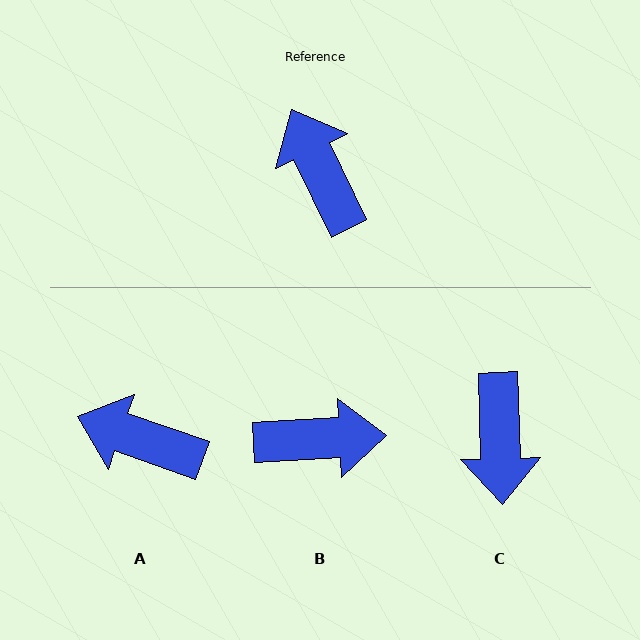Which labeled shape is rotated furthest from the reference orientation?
C, about 156 degrees away.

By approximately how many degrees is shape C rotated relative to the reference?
Approximately 156 degrees counter-clockwise.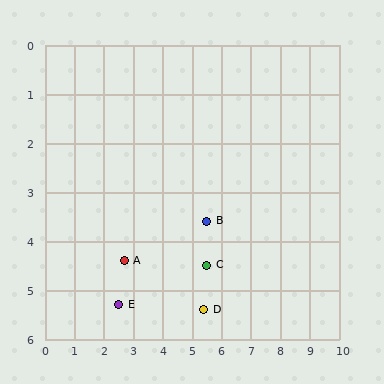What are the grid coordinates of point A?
Point A is at approximately (2.7, 4.4).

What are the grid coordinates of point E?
Point E is at approximately (2.5, 5.3).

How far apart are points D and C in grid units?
Points D and C are about 0.9 grid units apart.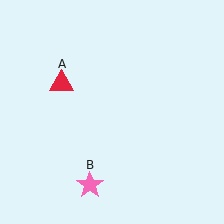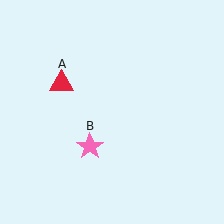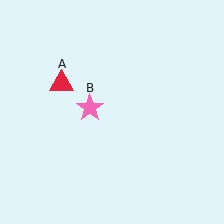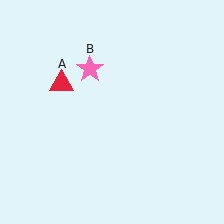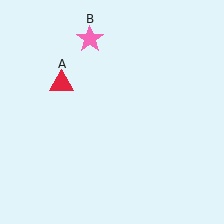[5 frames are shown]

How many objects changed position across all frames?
1 object changed position: pink star (object B).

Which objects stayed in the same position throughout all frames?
Red triangle (object A) remained stationary.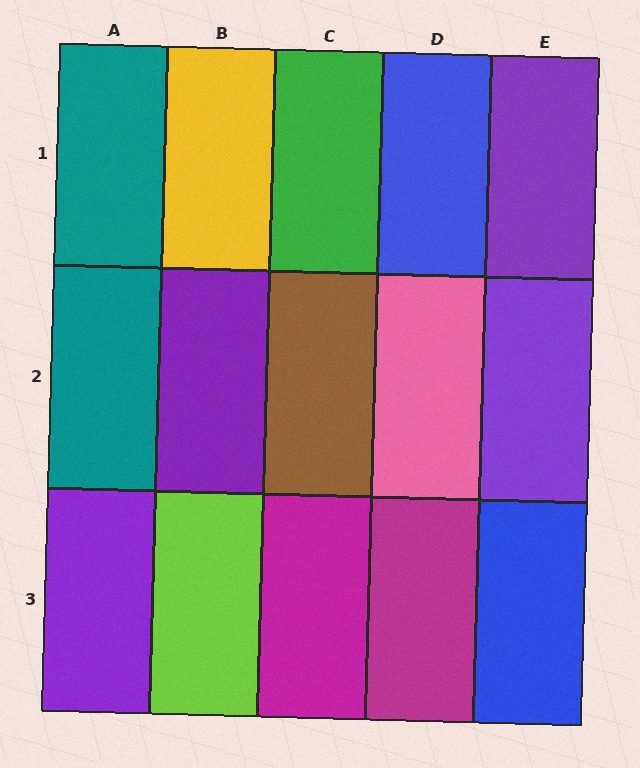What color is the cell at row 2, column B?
Purple.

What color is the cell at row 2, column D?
Pink.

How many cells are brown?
1 cell is brown.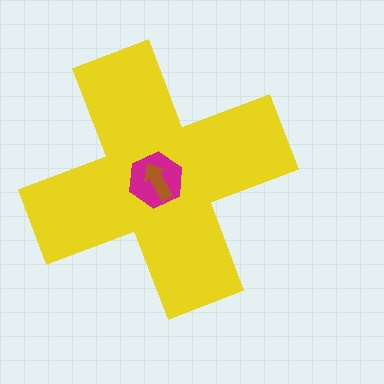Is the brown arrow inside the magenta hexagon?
Yes.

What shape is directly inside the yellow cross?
The magenta hexagon.